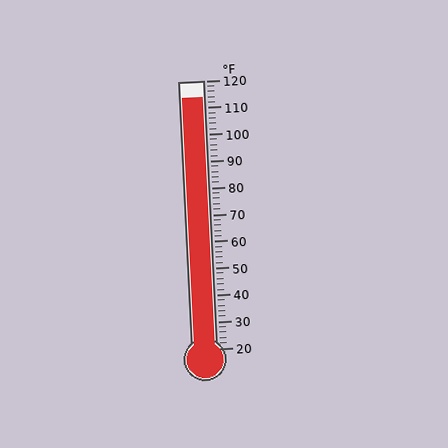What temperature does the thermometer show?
The thermometer shows approximately 114°F.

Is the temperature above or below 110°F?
The temperature is above 110°F.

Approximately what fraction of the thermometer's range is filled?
The thermometer is filled to approximately 95% of its range.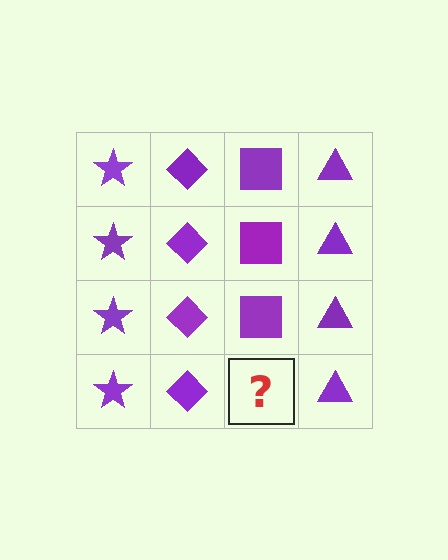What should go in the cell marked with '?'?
The missing cell should contain a purple square.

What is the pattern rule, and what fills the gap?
The rule is that each column has a consistent shape. The gap should be filled with a purple square.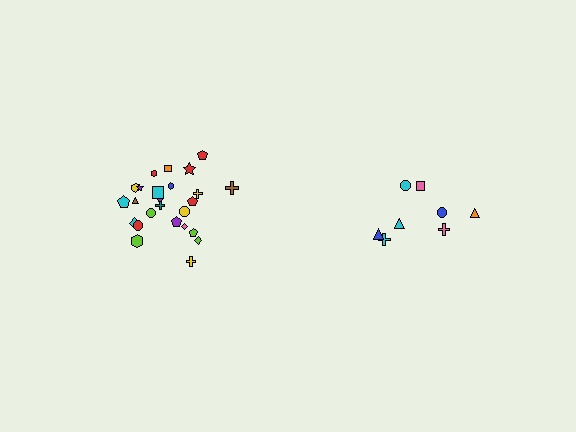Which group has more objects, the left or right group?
The left group.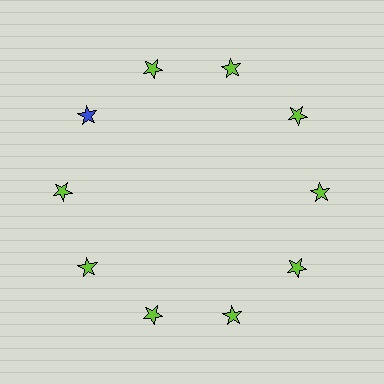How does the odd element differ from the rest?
It has a different color: blue instead of lime.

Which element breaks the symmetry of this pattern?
The blue star at roughly the 10 o'clock position breaks the symmetry. All other shapes are lime stars.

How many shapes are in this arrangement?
There are 10 shapes arranged in a ring pattern.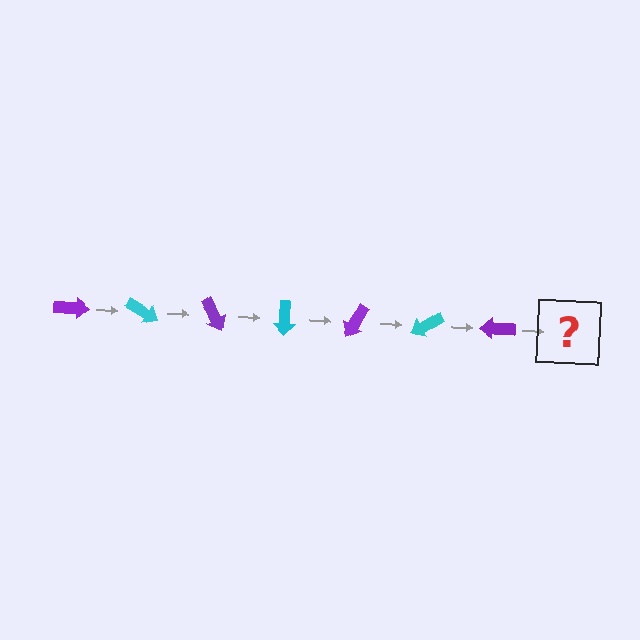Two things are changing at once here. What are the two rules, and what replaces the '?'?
The two rules are that it rotates 30 degrees each step and the color cycles through purple and cyan. The '?' should be a cyan arrow, rotated 210 degrees from the start.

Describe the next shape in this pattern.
It should be a cyan arrow, rotated 210 degrees from the start.